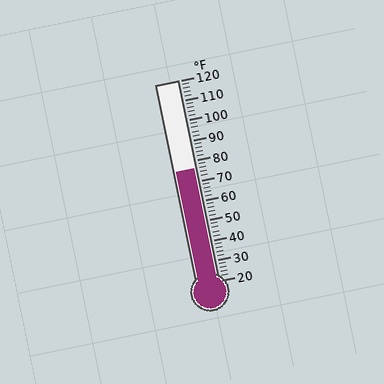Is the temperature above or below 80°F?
The temperature is below 80°F.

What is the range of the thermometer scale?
The thermometer scale ranges from 20°F to 120°F.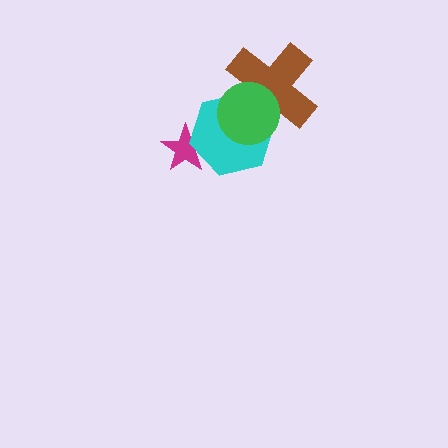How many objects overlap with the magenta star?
1 object overlaps with the magenta star.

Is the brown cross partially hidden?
Yes, it is partially covered by another shape.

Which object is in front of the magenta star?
The cyan hexagon is in front of the magenta star.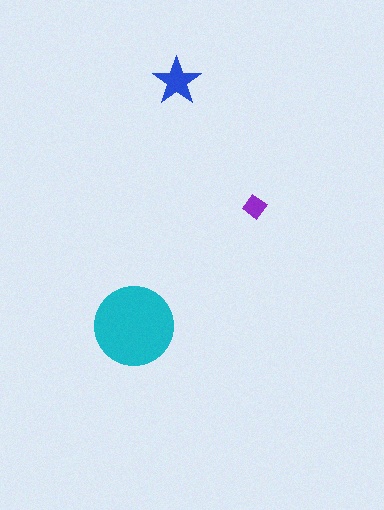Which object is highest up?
The blue star is topmost.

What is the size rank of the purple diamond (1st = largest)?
3rd.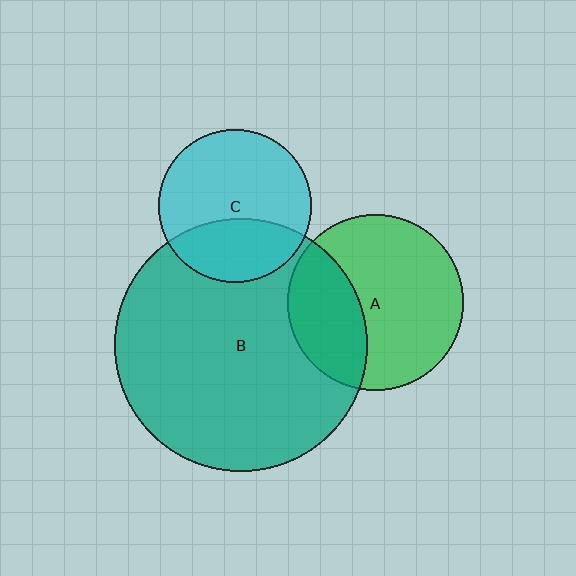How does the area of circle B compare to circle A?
Approximately 2.1 times.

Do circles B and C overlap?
Yes.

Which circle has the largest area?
Circle B (teal).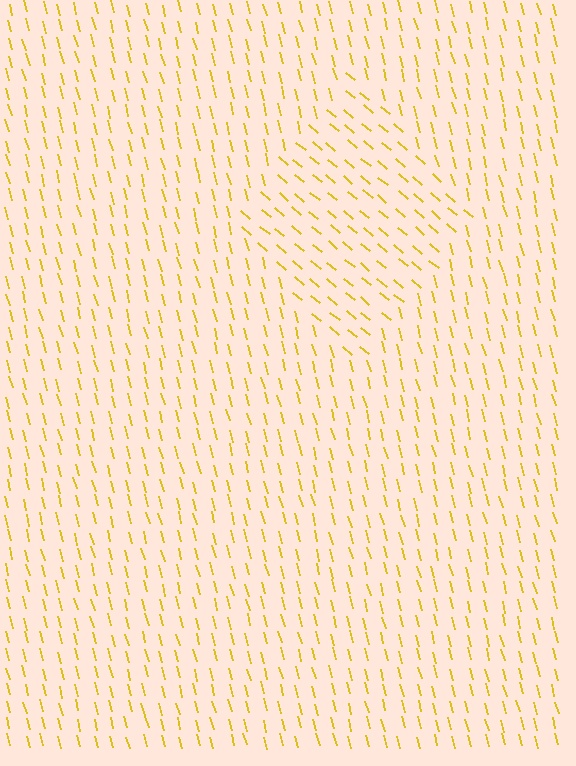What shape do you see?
I see a diamond.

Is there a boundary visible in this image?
Yes, there is a texture boundary formed by a change in line orientation.